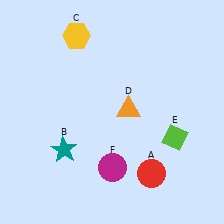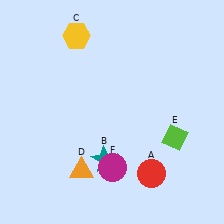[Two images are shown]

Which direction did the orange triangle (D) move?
The orange triangle (D) moved down.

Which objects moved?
The objects that moved are: the teal star (B), the orange triangle (D).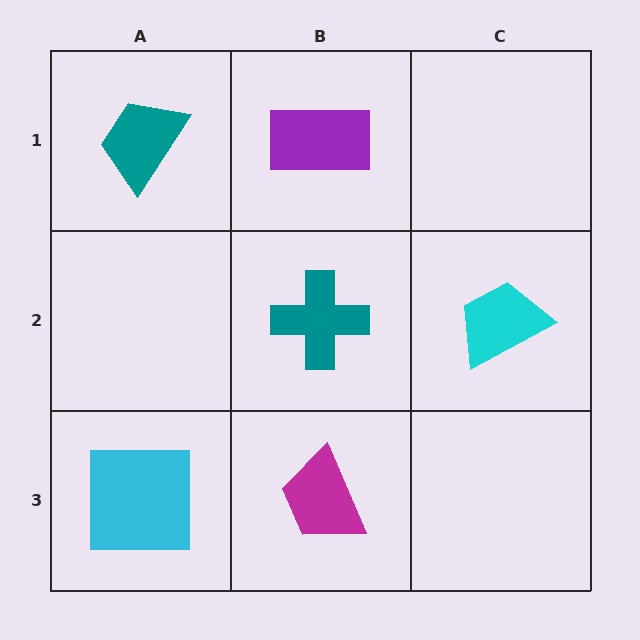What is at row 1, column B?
A purple rectangle.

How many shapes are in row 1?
2 shapes.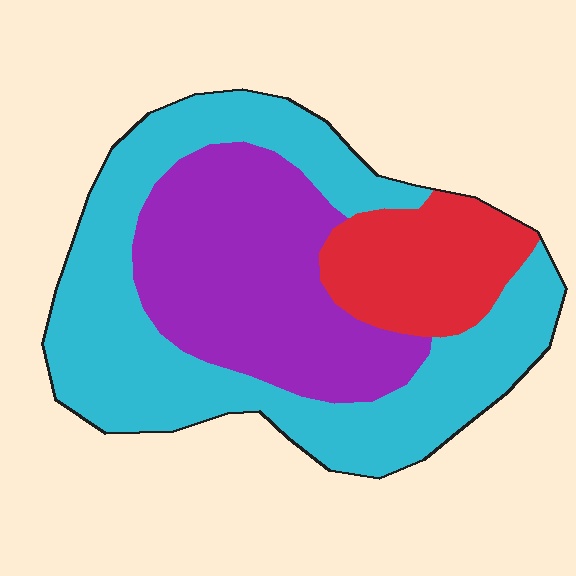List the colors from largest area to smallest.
From largest to smallest: cyan, purple, red.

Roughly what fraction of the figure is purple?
Purple takes up about one third (1/3) of the figure.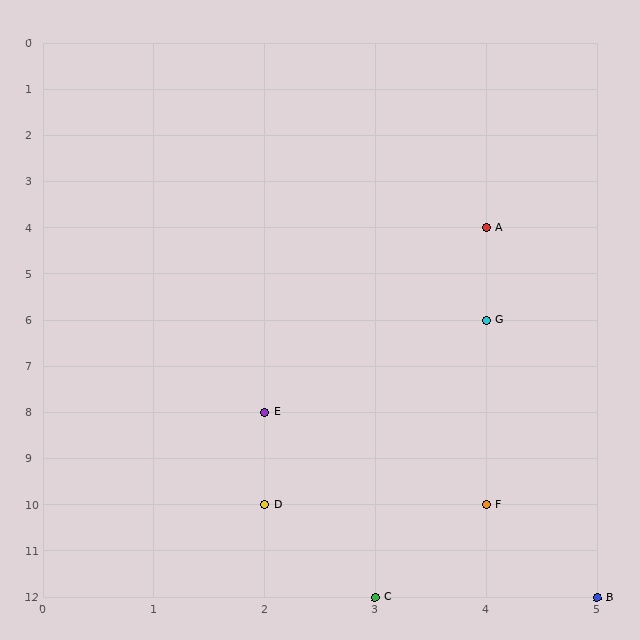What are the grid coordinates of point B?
Point B is at grid coordinates (5, 12).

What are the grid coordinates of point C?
Point C is at grid coordinates (3, 12).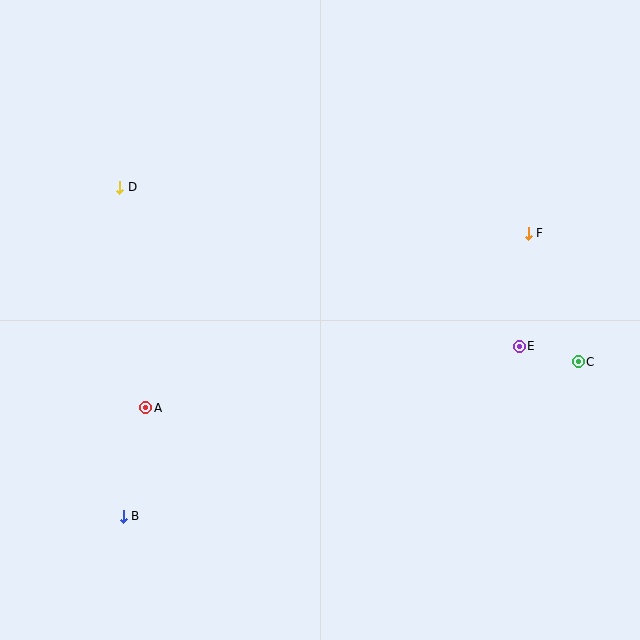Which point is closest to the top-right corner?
Point F is closest to the top-right corner.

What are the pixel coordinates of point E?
Point E is at (519, 346).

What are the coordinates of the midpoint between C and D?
The midpoint between C and D is at (349, 274).